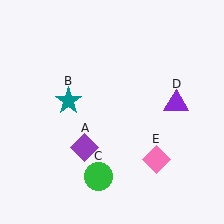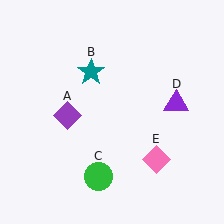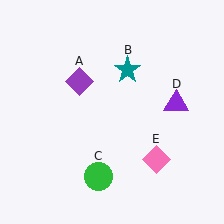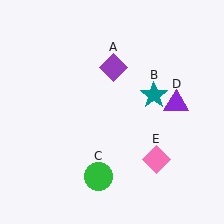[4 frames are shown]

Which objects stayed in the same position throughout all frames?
Green circle (object C) and purple triangle (object D) and pink diamond (object E) remained stationary.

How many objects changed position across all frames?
2 objects changed position: purple diamond (object A), teal star (object B).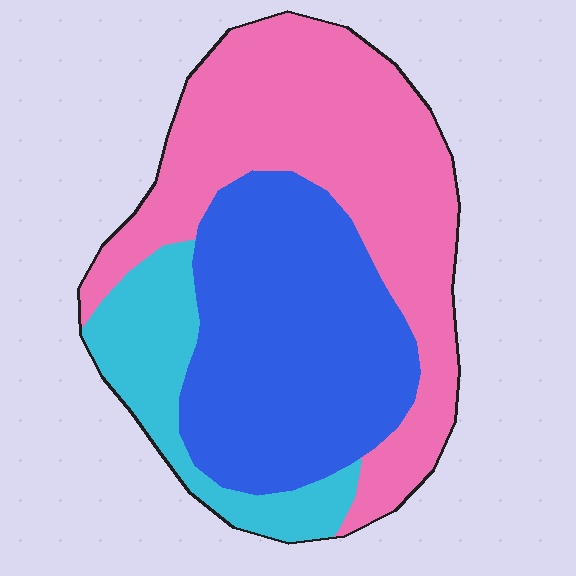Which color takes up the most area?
Pink, at roughly 45%.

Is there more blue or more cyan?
Blue.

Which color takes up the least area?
Cyan, at roughly 15%.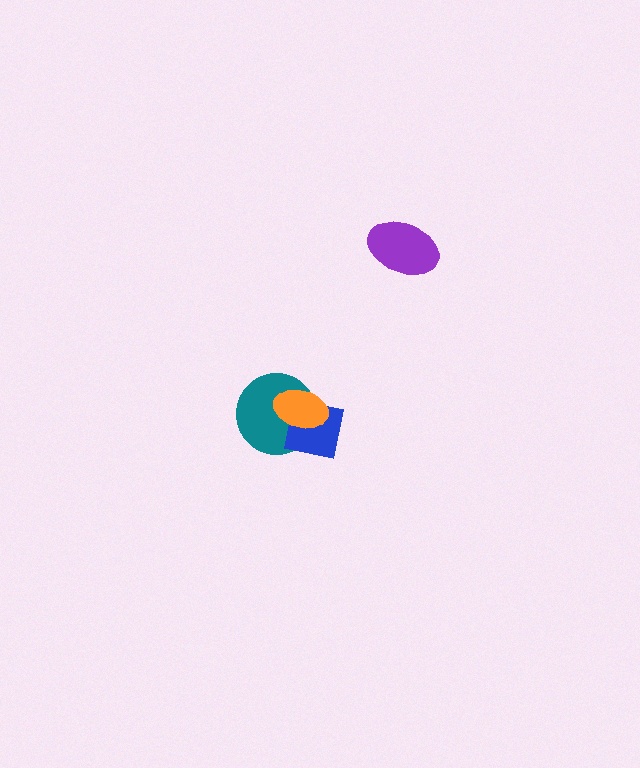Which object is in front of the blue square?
The orange ellipse is in front of the blue square.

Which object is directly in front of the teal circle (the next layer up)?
The blue square is directly in front of the teal circle.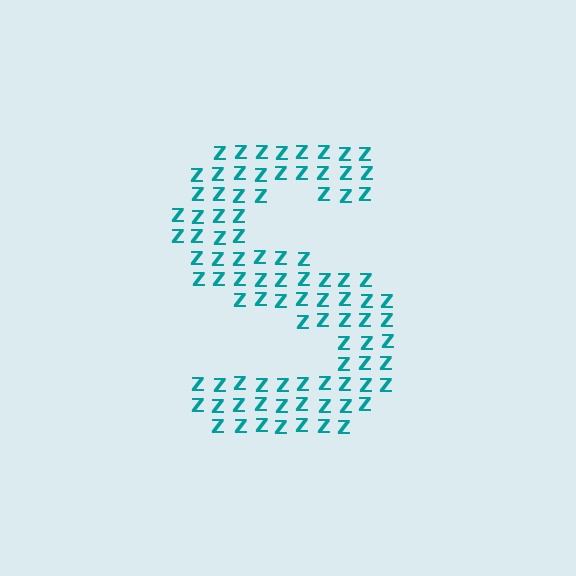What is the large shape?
The large shape is the letter S.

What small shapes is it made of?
It is made of small letter Z's.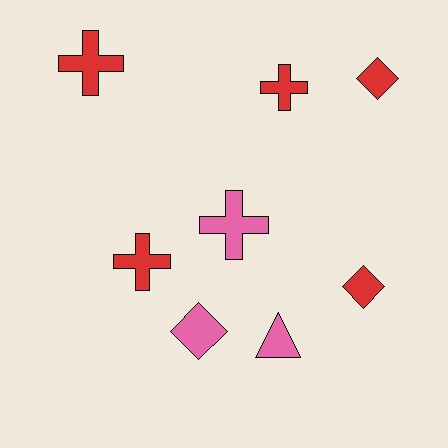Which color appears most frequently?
Red, with 5 objects.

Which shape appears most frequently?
Cross, with 4 objects.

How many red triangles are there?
There are no red triangles.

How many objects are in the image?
There are 8 objects.